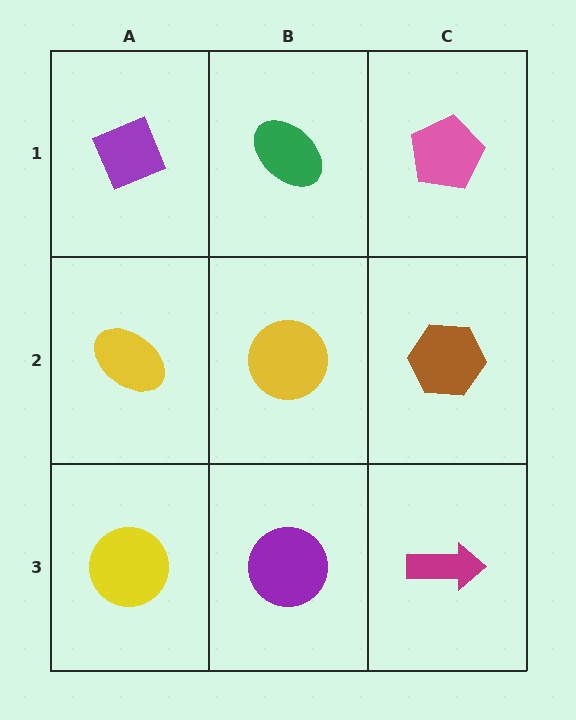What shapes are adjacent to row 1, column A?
A yellow ellipse (row 2, column A), a green ellipse (row 1, column B).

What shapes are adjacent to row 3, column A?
A yellow ellipse (row 2, column A), a purple circle (row 3, column B).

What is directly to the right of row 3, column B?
A magenta arrow.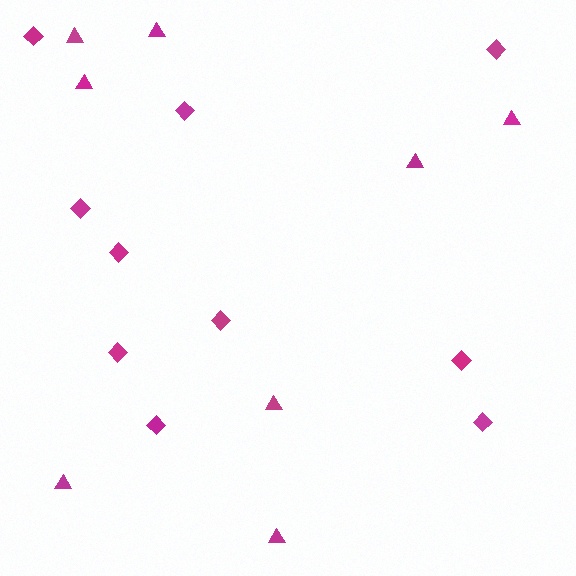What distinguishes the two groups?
There are 2 groups: one group of diamonds (10) and one group of triangles (8).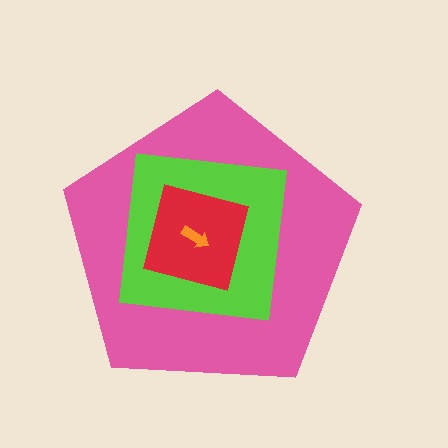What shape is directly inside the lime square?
The red square.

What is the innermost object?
The orange arrow.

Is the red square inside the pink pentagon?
Yes.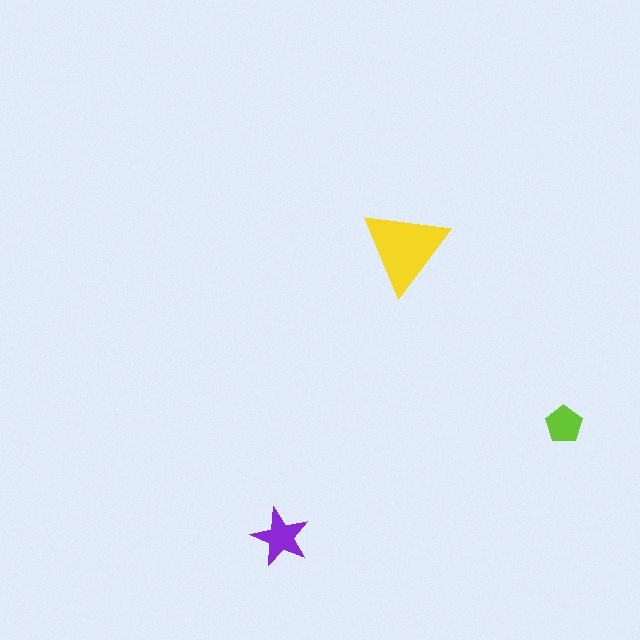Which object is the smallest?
The lime pentagon.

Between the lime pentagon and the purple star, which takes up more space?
The purple star.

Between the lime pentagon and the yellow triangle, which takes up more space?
The yellow triangle.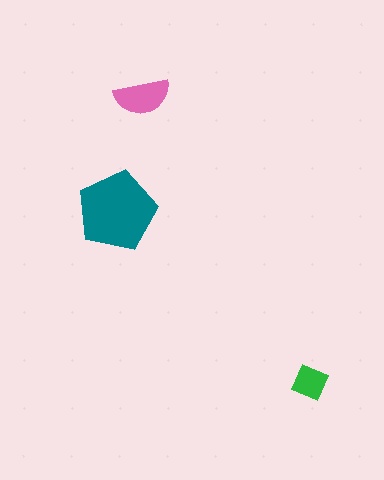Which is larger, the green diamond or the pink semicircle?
The pink semicircle.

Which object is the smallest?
The green diamond.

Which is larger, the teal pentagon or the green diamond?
The teal pentagon.